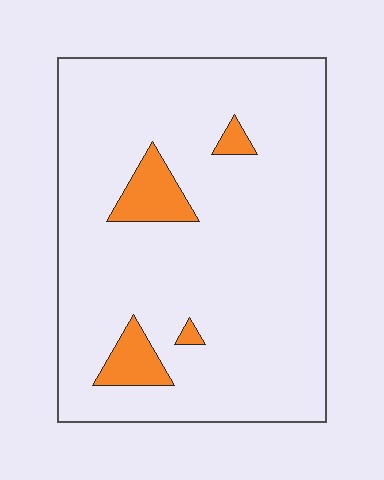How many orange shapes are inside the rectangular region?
4.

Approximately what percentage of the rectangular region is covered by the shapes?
Approximately 10%.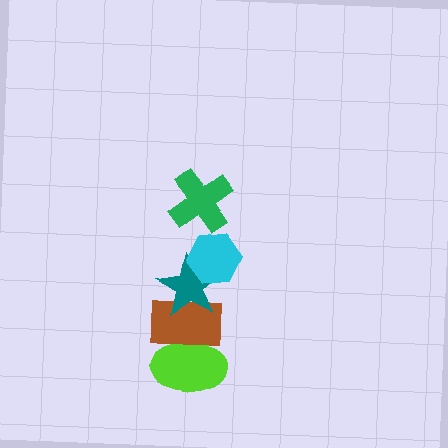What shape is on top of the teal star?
The cyan hexagon is on top of the teal star.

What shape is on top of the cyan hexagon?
The green cross is on top of the cyan hexagon.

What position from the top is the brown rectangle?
The brown rectangle is 4th from the top.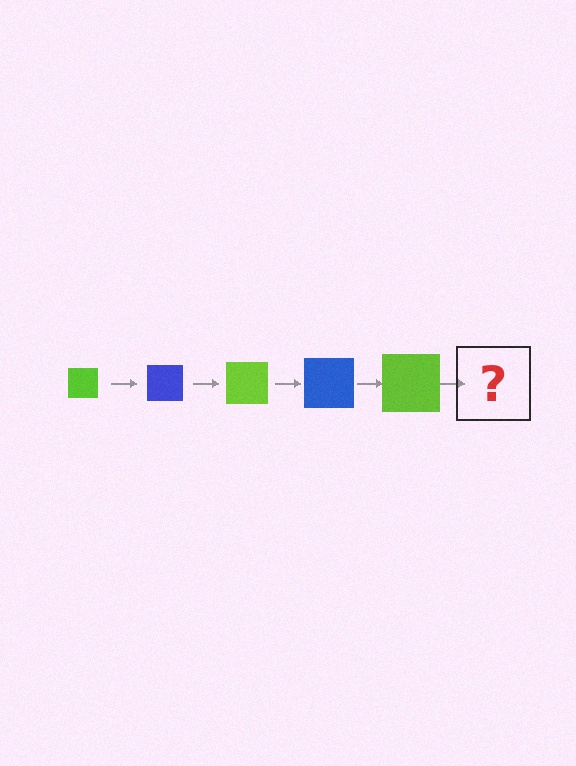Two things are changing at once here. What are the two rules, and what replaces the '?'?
The two rules are that the square grows larger each step and the color cycles through lime and blue. The '?' should be a blue square, larger than the previous one.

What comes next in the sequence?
The next element should be a blue square, larger than the previous one.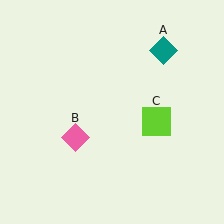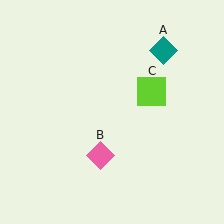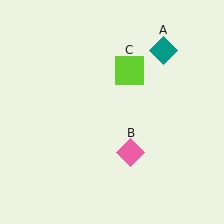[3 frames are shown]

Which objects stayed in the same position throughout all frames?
Teal diamond (object A) remained stationary.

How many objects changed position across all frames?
2 objects changed position: pink diamond (object B), lime square (object C).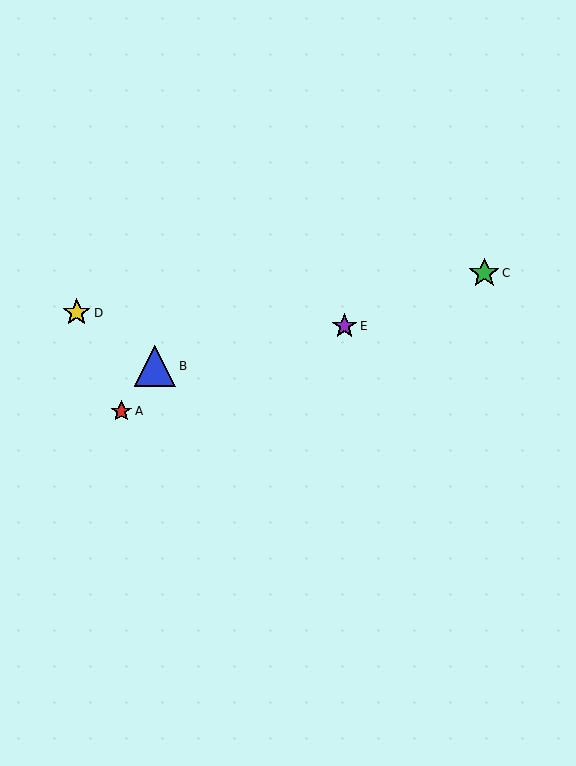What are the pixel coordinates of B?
Object B is at (155, 366).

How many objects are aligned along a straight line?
3 objects (A, C, E) are aligned along a straight line.